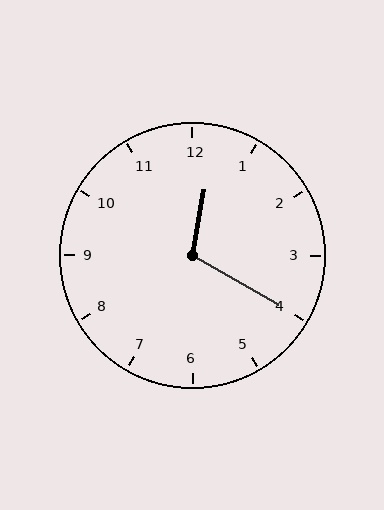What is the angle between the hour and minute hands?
Approximately 110 degrees.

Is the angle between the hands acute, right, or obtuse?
It is obtuse.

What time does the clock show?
12:20.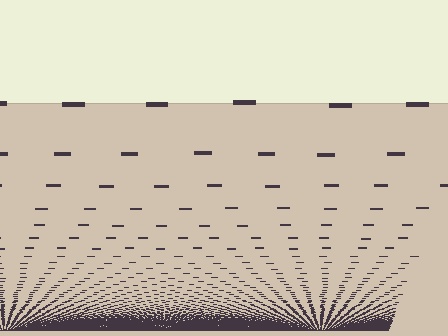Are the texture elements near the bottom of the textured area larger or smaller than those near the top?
Smaller. The gradient is inverted — elements near the bottom are smaller and denser.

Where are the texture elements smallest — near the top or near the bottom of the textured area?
Near the bottom.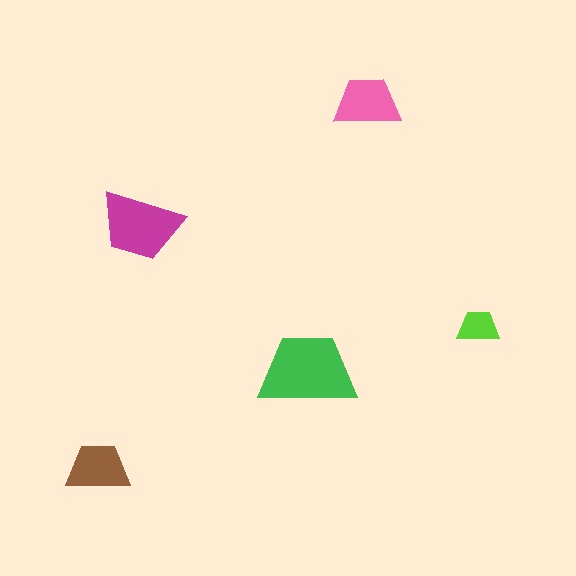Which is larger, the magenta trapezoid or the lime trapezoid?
The magenta one.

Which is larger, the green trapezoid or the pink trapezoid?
The green one.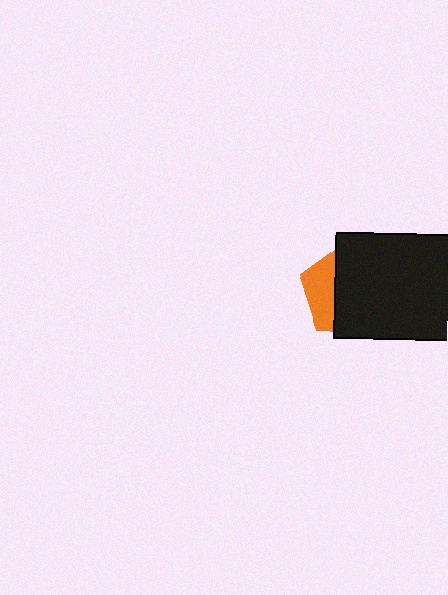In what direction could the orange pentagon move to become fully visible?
The orange pentagon could move left. That would shift it out from behind the black rectangle entirely.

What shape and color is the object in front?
The object in front is a black rectangle.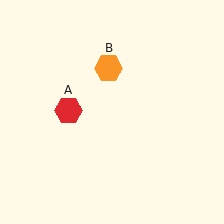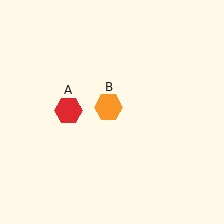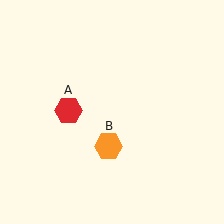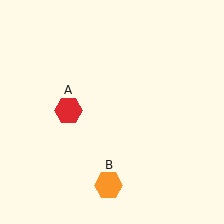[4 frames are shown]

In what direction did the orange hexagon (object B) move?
The orange hexagon (object B) moved down.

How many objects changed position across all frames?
1 object changed position: orange hexagon (object B).